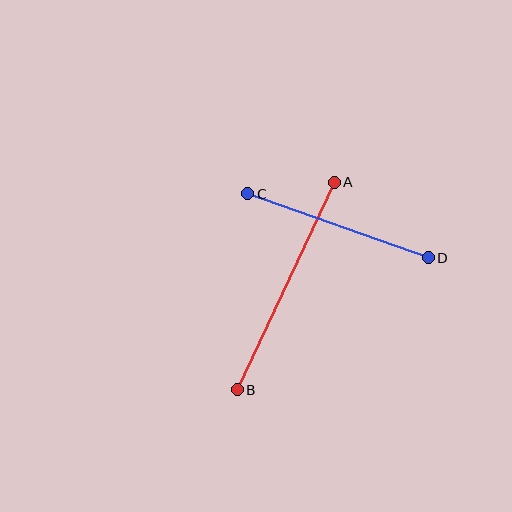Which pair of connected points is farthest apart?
Points A and B are farthest apart.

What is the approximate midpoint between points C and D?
The midpoint is at approximately (338, 226) pixels.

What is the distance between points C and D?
The distance is approximately 192 pixels.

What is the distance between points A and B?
The distance is approximately 229 pixels.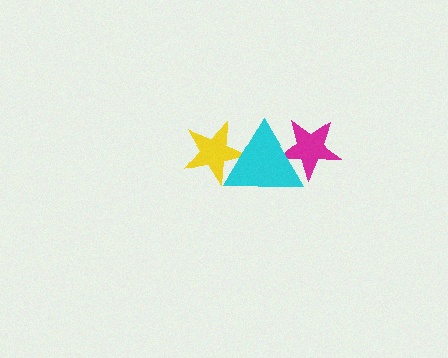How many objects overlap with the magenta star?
1 object overlaps with the magenta star.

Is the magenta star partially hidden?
Yes, it is partially covered by another shape.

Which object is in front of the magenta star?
The cyan triangle is in front of the magenta star.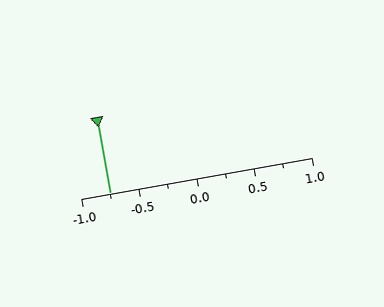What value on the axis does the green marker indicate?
The marker indicates approximately -0.75.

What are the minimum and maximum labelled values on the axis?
The axis runs from -1.0 to 1.0.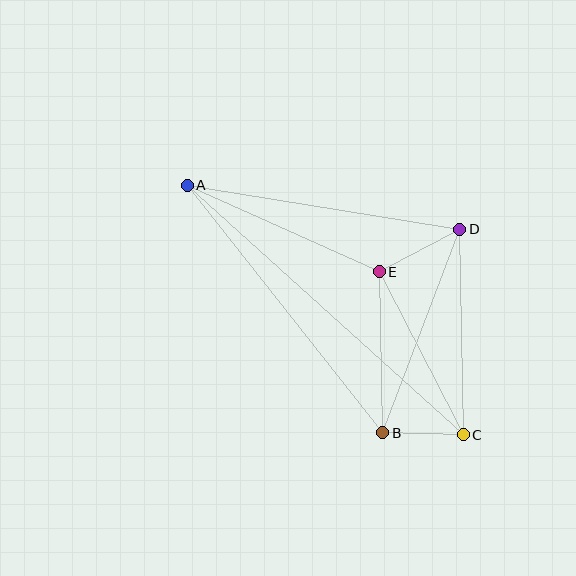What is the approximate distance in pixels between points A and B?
The distance between A and B is approximately 315 pixels.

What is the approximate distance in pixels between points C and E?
The distance between C and E is approximately 183 pixels.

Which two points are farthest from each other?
Points A and C are farthest from each other.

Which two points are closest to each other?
Points B and C are closest to each other.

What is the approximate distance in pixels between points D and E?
The distance between D and E is approximately 91 pixels.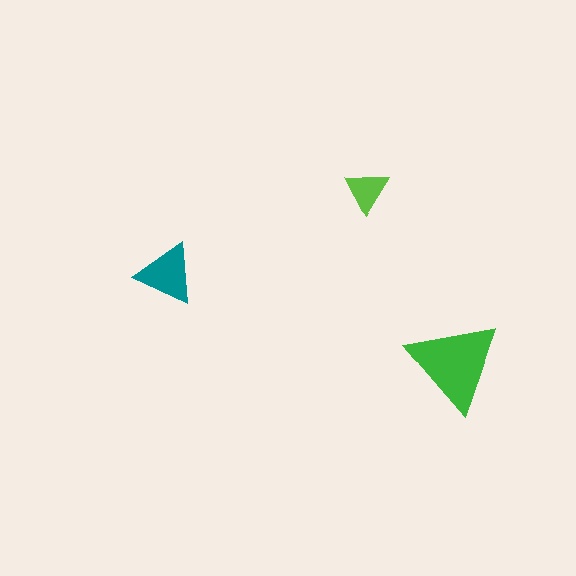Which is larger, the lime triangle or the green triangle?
The green one.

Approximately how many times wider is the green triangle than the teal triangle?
About 1.5 times wider.